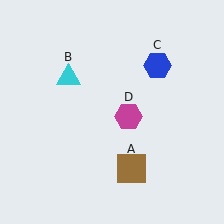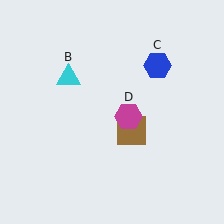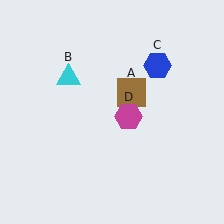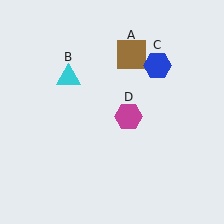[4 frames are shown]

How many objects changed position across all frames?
1 object changed position: brown square (object A).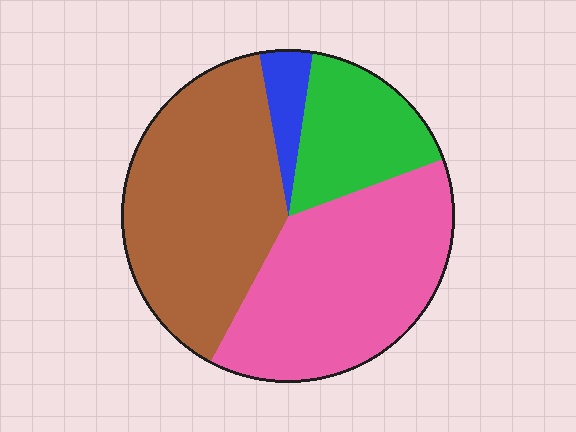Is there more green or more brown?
Brown.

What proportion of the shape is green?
Green covers roughly 15% of the shape.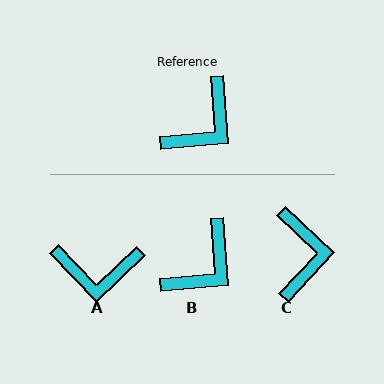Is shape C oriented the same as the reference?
No, it is off by about 43 degrees.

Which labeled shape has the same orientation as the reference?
B.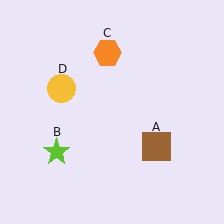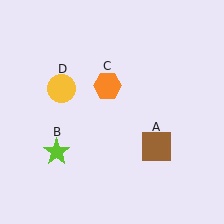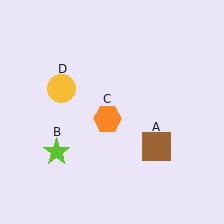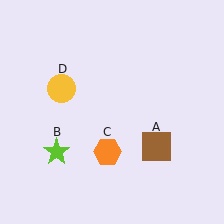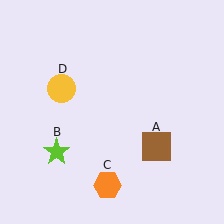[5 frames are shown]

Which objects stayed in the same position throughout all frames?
Brown square (object A) and lime star (object B) and yellow circle (object D) remained stationary.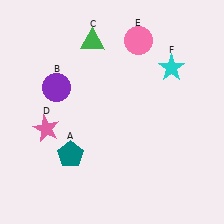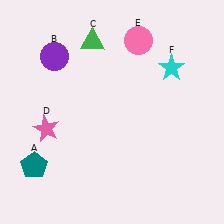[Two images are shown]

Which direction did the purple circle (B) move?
The purple circle (B) moved up.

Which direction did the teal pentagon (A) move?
The teal pentagon (A) moved left.